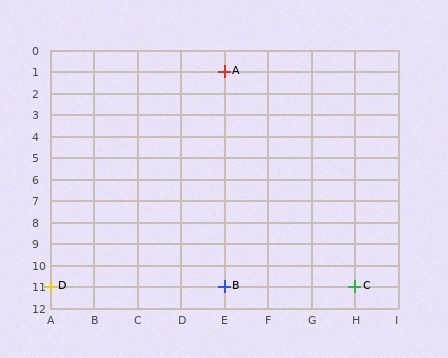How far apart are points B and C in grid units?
Points B and C are 3 columns apart.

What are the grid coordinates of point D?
Point D is at grid coordinates (A, 11).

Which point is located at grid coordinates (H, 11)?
Point C is at (H, 11).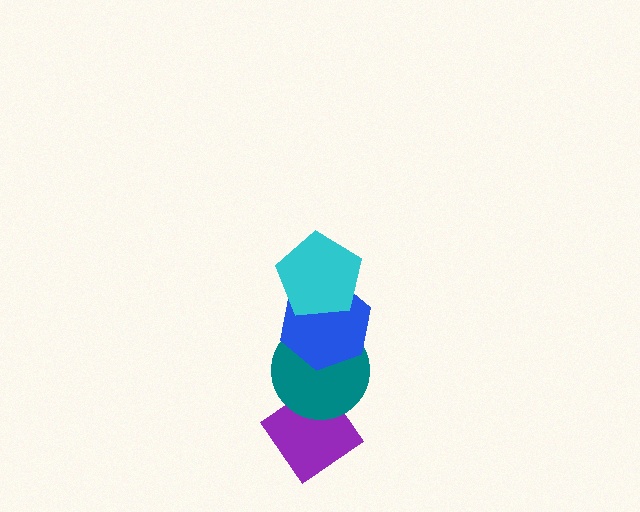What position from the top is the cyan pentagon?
The cyan pentagon is 1st from the top.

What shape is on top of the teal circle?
The blue hexagon is on top of the teal circle.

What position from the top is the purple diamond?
The purple diamond is 4th from the top.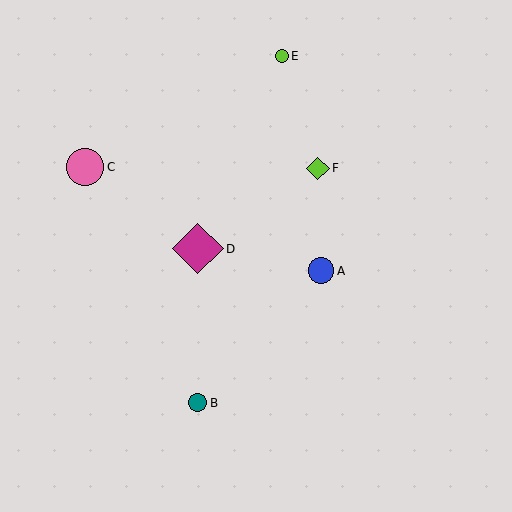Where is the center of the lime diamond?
The center of the lime diamond is at (318, 168).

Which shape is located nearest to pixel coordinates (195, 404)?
The teal circle (labeled B) at (197, 403) is nearest to that location.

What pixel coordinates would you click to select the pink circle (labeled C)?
Click at (85, 167) to select the pink circle C.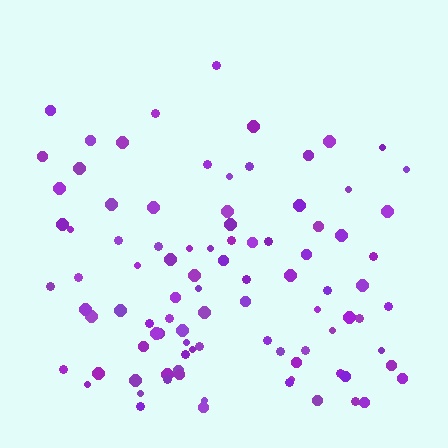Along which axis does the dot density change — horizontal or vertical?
Vertical.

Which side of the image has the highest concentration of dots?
The bottom.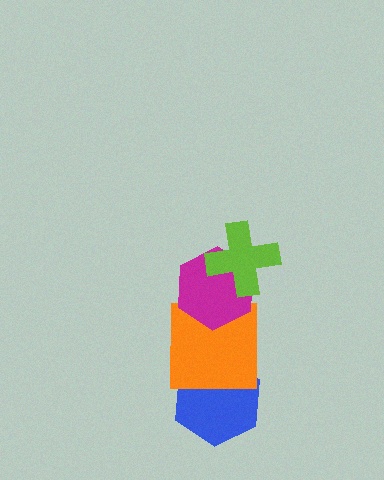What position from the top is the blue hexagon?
The blue hexagon is 4th from the top.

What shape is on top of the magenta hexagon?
The lime cross is on top of the magenta hexagon.